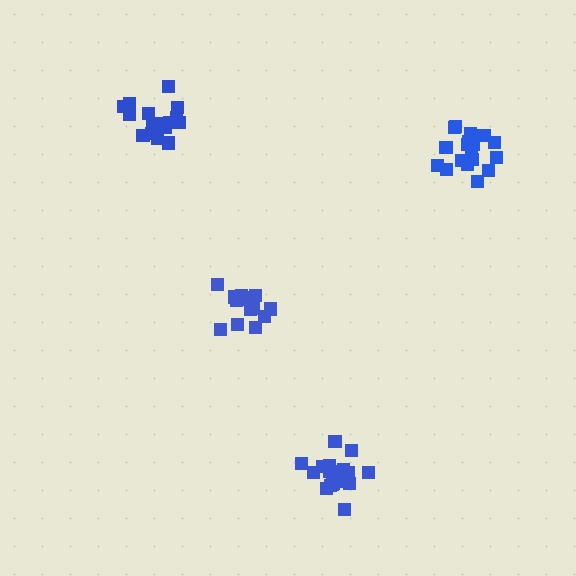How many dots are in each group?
Group 1: 19 dots, Group 2: 15 dots, Group 3: 20 dots, Group 4: 19 dots (73 total).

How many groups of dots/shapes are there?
There are 4 groups.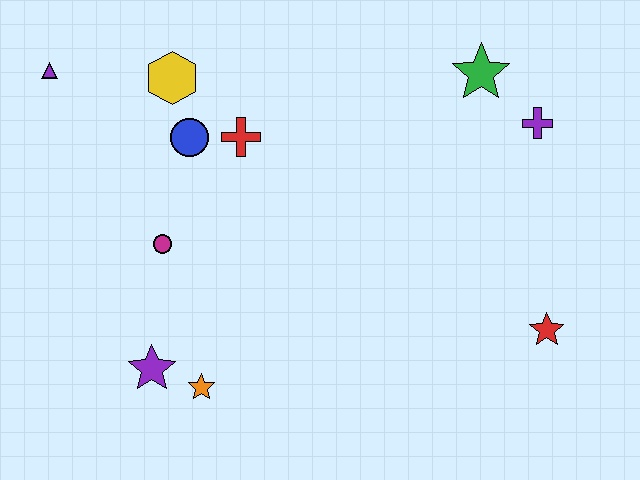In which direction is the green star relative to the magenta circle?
The green star is to the right of the magenta circle.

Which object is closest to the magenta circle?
The blue circle is closest to the magenta circle.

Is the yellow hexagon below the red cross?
No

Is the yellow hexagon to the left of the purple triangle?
No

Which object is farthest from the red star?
The purple triangle is farthest from the red star.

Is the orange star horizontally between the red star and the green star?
No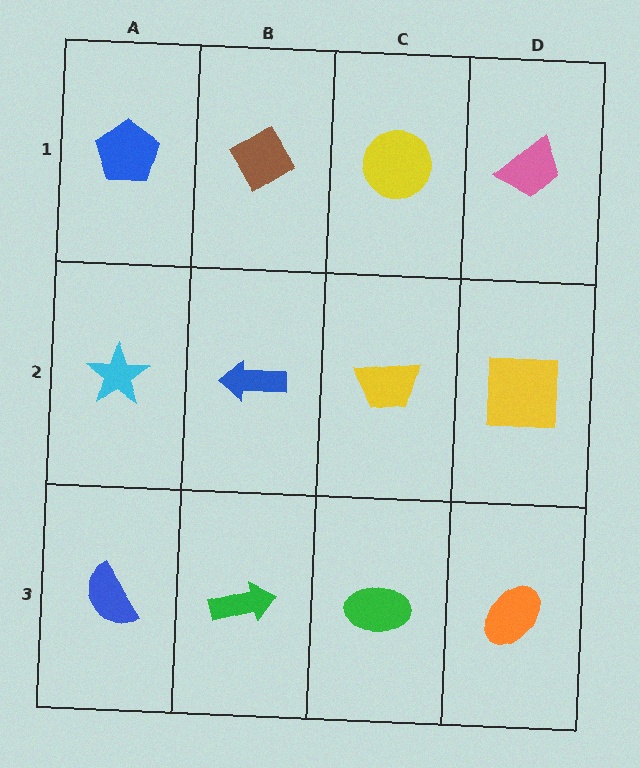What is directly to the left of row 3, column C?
A green arrow.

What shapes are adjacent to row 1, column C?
A yellow trapezoid (row 2, column C), a brown diamond (row 1, column B), a pink trapezoid (row 1, column D).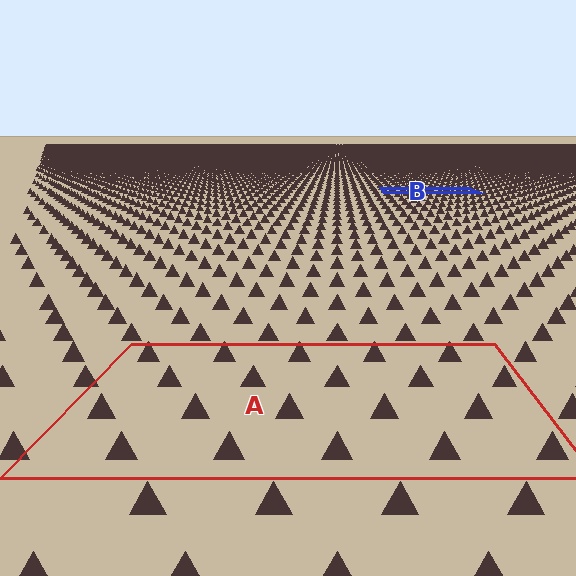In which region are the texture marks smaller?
The texture marks are smaller in region B, because it is farther away.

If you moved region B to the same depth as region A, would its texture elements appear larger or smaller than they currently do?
They would appear larger. At a closer depth, the same texture elements are projected at a bigger on-screen size.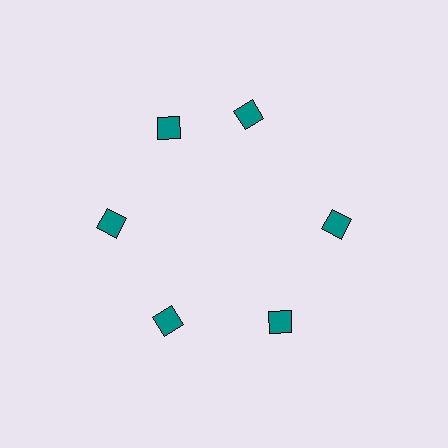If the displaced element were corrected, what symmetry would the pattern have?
It would have 6-fold rotational symmetry — the pattern would map onto itself every 60 degrees.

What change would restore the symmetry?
The symmetry would be restored by rotating it back into even spacing with its neighbors so that all 6 squares sit at equal angles and equal distance from the center.